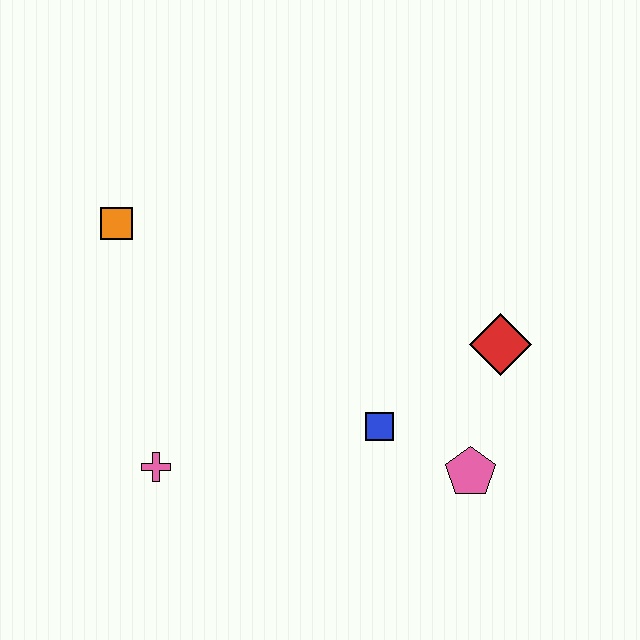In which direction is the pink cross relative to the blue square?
The pink cross is to the left of the blue square.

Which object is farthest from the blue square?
The orange square is farthest from the blue square.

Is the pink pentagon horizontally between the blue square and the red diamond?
Yes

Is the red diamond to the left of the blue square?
No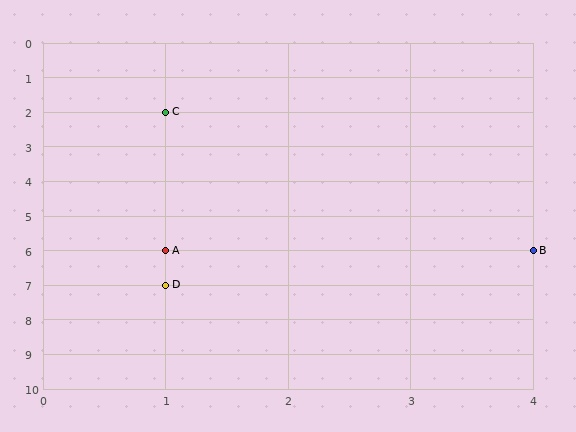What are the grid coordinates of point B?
Point B is at grid coordinates (4, 6).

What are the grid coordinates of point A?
Point A is at grid coordinates (1, 6).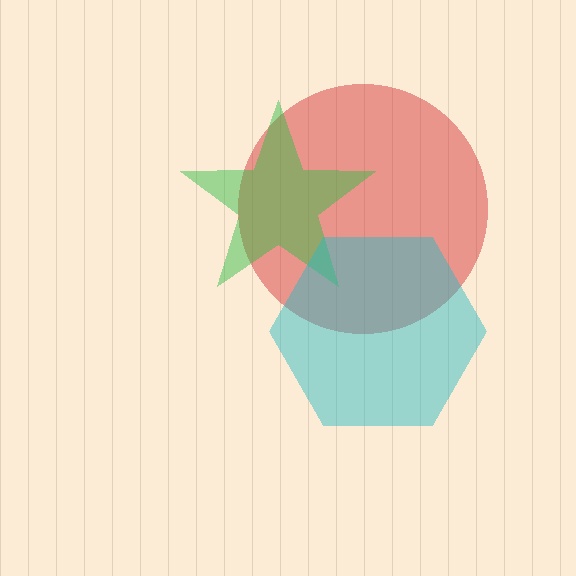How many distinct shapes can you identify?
There are 3 distinct shapes: a red circle, a green star, a cyan hexagon.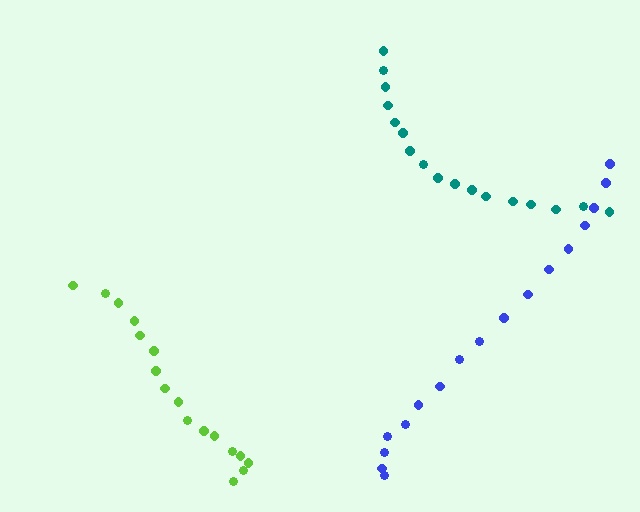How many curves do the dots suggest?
There are 3 distinct paths.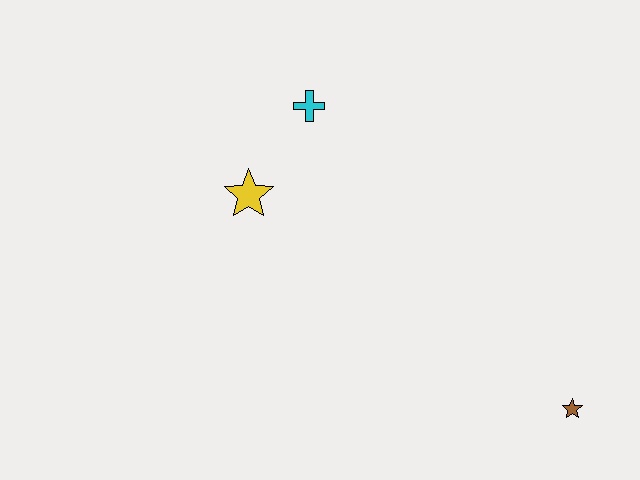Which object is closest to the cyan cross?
The yellow star is closest to the cyan cross.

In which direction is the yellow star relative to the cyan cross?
The yellow star is below the cyan cross.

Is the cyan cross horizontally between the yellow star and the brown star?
Yes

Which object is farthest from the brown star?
The cyan cross is farthest from the brown star.